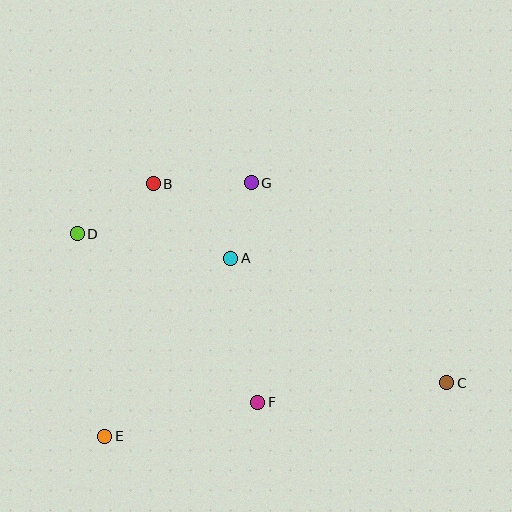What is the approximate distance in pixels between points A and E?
The distance between A and E is approximately 218 pixels.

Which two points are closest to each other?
Points A and G are closest to each other.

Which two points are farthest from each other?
Points C and D are farthest from each other.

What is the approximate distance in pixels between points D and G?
The distance between D and G is approximately 181 pixels.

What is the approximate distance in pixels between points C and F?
The distance between C and F is approximately 190 pixels.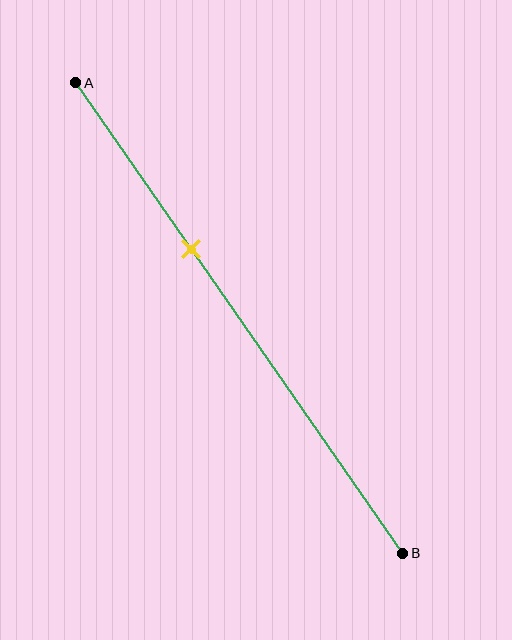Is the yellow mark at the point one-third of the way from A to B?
Yes, the mark is approximately at the one-third point.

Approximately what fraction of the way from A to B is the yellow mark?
The yellow mark is approximately 35% of the way from A to B.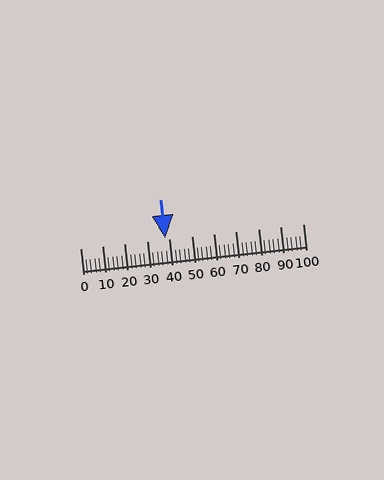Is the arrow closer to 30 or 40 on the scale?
The arrow is closer to 40.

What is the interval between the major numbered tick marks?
The major tick marks are spaced 10 units apart.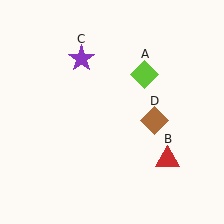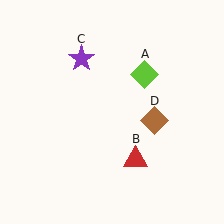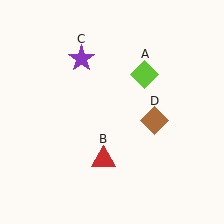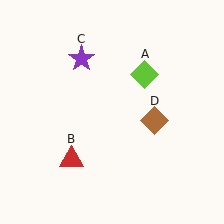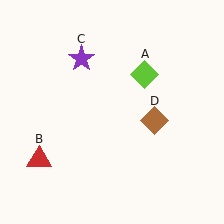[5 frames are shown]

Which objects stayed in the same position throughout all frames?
Lime diamond (object A) and purple star (object C) and brown diamond (object D) remained stationary.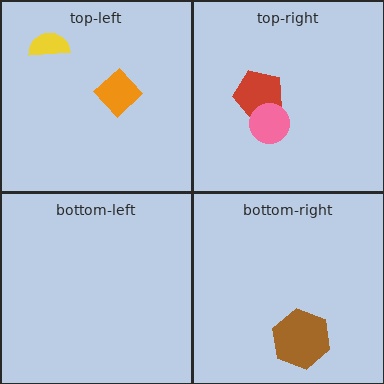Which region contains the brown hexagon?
The bottom-right region.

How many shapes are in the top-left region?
2.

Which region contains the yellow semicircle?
The top-left region.